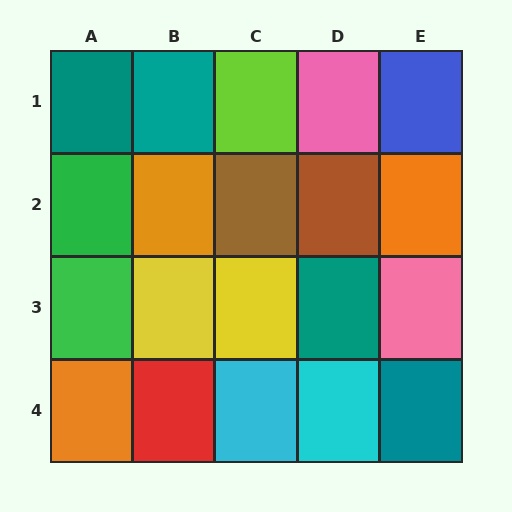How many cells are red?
1 cell is red.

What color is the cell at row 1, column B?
Teal.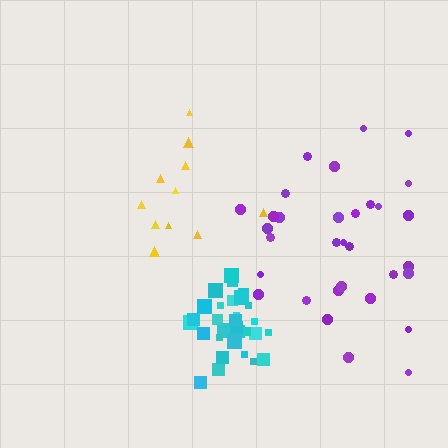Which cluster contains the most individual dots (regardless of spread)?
Purple (32).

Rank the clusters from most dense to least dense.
cyan, purple, yellow.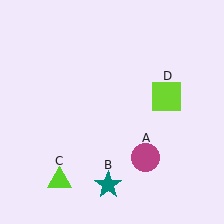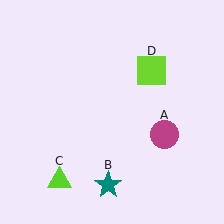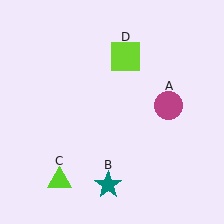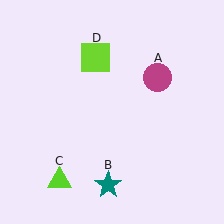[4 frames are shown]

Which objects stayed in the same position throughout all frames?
Teal star (object B) and lime triangle (object C) remained stationary.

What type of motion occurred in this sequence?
The magenta circle (object A), lime square (object D) rotated counterclockwise around the center of the scene.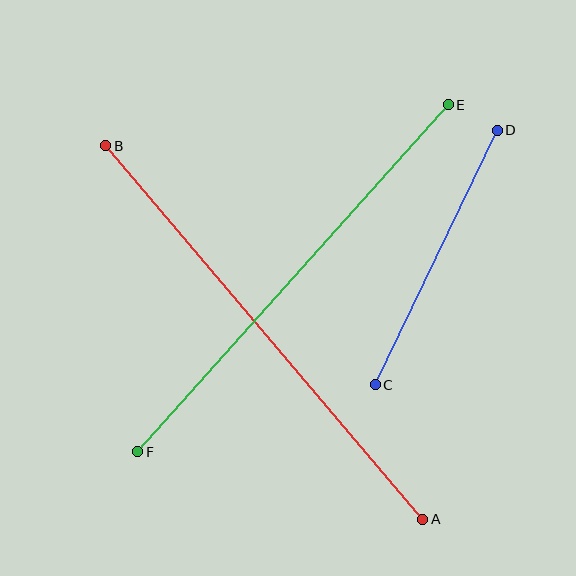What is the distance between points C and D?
The distance is approximately 282 pixels.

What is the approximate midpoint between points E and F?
The midpoint is at approximately (293, 278) pixels.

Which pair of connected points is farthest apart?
Points A and B are farthest apart.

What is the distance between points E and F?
The distance is approximately 466 pixels.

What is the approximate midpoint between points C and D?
The midpoint is at approximately (436, 257) pixels.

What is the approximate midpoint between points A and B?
The midpoint is at approximately (264, 332) pixels.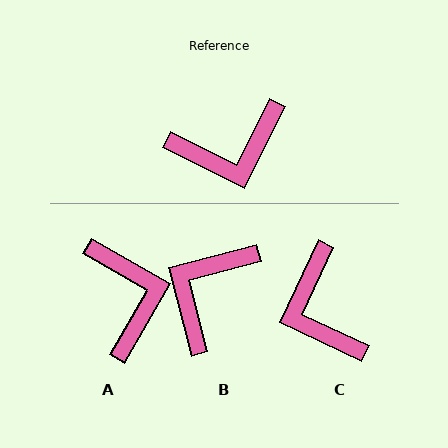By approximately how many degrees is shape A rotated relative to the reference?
Approximately 87 degrees counter-clockwise.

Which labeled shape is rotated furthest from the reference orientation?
B, about 139 degrees away.